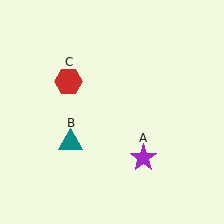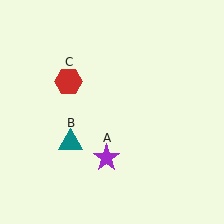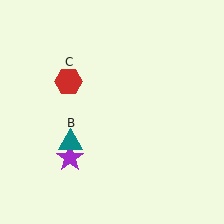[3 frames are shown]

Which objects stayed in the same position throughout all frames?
Teal triangle (object B) and red hexagon (object C) remained stationary.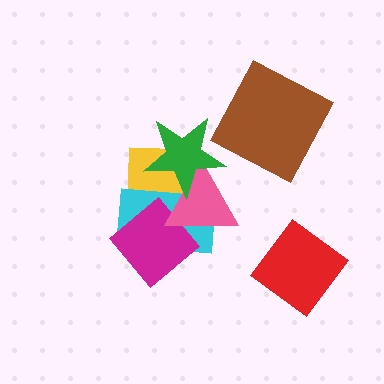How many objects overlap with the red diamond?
0 objects overlap with the red diamond.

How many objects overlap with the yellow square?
4 objects overlap with the yellow square.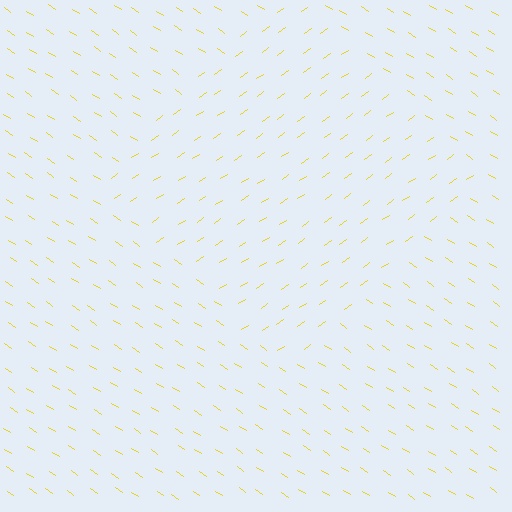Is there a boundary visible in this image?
Yes, there is a texture boundary formed by a change in line orientation.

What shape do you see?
I see a diamond.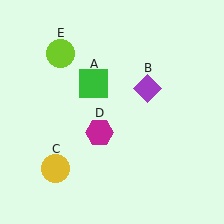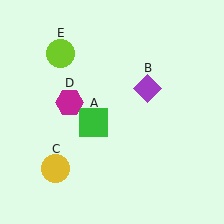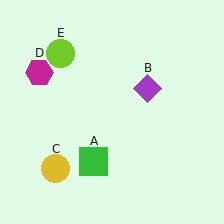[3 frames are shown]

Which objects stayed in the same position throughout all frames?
Purple diamond (object B) and yellow circle (object C) and lime circle (object E) remained stationary.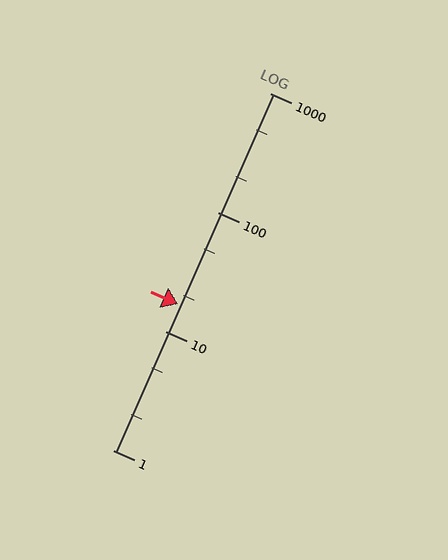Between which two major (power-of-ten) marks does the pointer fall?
The pointer is between 10 and 100.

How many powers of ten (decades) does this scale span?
The scale spans 3 decades, from 1 to 1000.